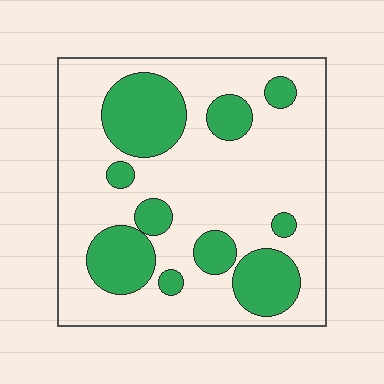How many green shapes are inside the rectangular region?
10.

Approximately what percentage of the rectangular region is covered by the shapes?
Approximately 30%.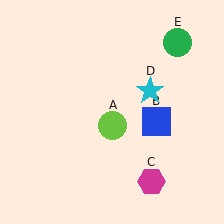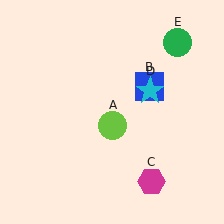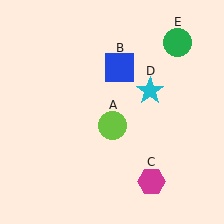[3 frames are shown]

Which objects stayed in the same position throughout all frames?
Lime circle (object A) and magenta hexagon (object C) and cyan star (object D) and green circle (object E) remained stationary.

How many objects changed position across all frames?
1 object changed position: blue square (object B).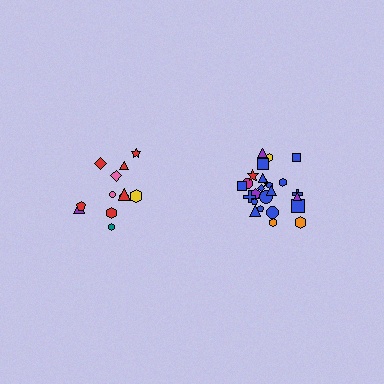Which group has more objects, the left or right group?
The right group.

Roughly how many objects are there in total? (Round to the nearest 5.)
Roughly 35 objects in total.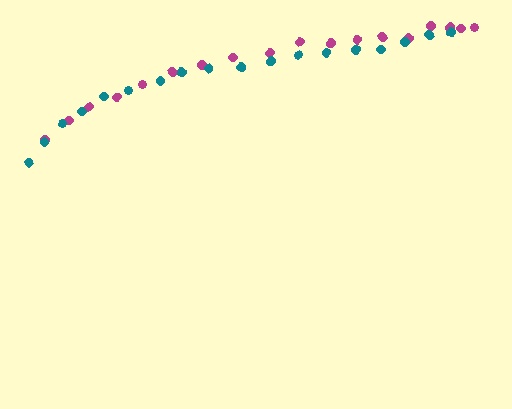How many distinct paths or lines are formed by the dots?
There are 2 distinct paths.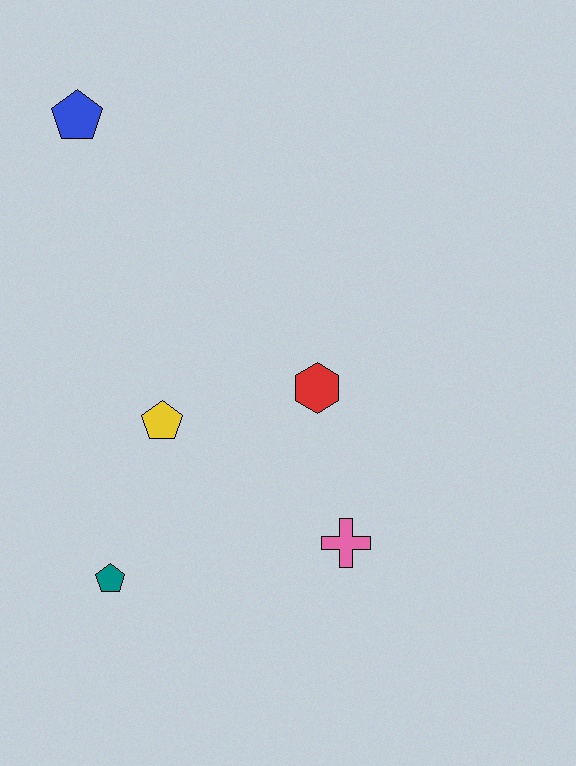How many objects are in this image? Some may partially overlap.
There are 5 objects.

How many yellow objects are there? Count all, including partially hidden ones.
There is 1 yellow object.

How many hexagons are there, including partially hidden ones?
There is 1 hexagon.